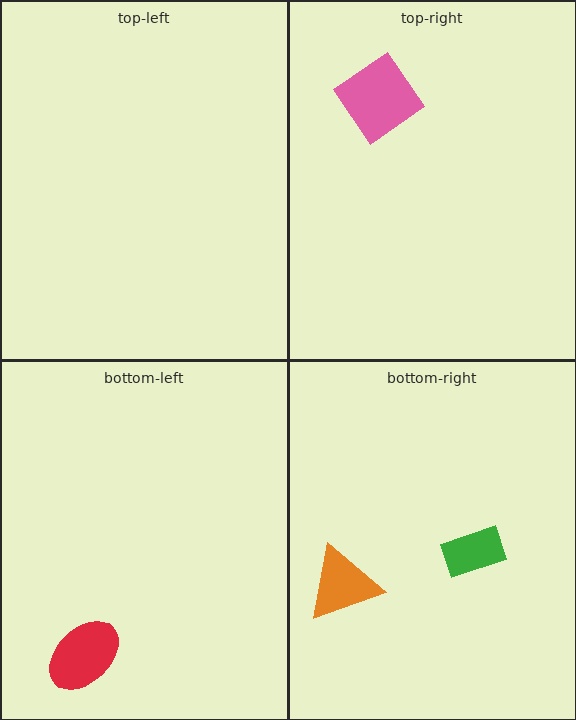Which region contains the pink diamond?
The top-right region.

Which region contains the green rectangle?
The bottom-right region.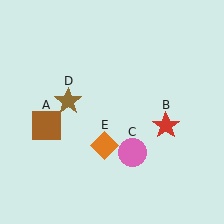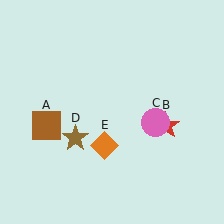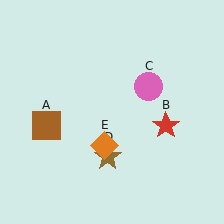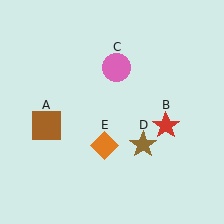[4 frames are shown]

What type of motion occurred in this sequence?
The pink circle (object C), brown star (object D) rotated counterclockwise around the center of the scene.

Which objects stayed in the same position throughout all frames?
Brown square (object A) and red star (object B) and orange diamond (object E) remained stationary.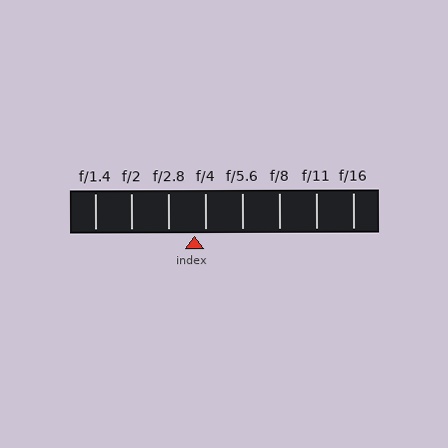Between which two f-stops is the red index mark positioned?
The index mark is between f/2.8 and f/4.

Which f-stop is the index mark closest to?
The index mark is closest to f/4.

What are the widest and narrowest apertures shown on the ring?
The widest aperture shown is f/1.4 and the narrowest is f/16.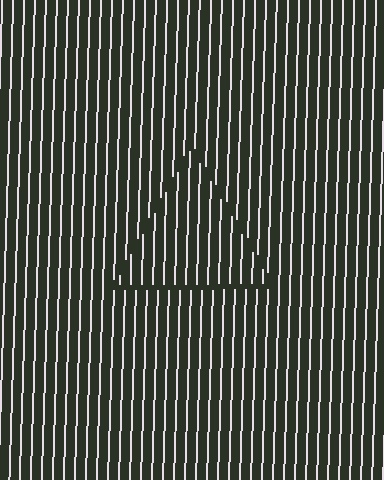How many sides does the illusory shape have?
3 sides — the line-ends trace a triangle.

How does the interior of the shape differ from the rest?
The interior of the shape contains the same grating, shifted by half a period — the contour is defined by the phase discontinuity where line-ends from the inner and outer gratings abut.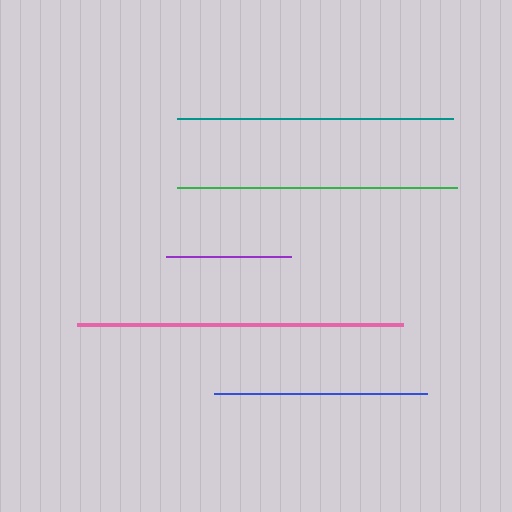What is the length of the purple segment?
The purple segment is approximately 125 pixels long.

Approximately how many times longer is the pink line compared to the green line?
The pink line is approximately 1.2 times the length of the green line.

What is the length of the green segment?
The green segment is approximately 280 pixels long.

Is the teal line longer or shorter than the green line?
The green line is longer than the teal line.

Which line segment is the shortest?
The purple line is the shortest at approximately 125 pixels.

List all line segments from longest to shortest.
From longest to shortest: pink, green, teal, blue, purple.